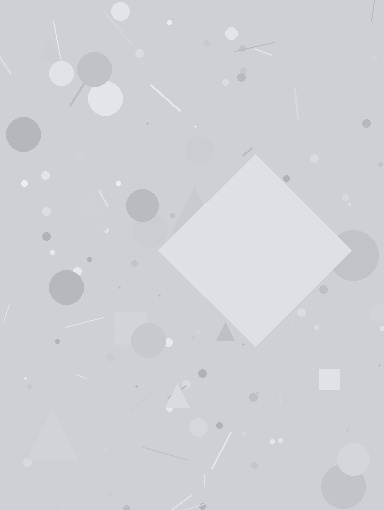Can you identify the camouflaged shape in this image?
The camouflaged shape is a diamond.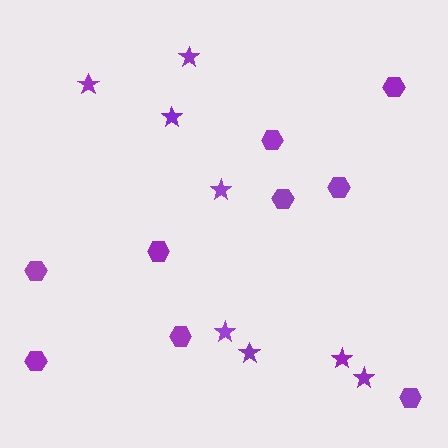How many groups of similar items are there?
There are 2 groups: one group of stars (8) and one group of hexagons (9).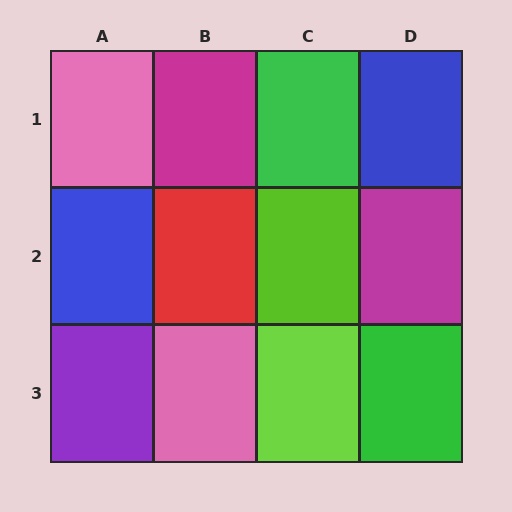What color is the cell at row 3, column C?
Lime.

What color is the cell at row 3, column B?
Pink.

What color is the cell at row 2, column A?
Blue.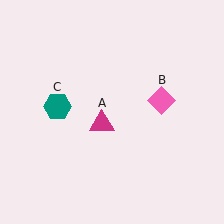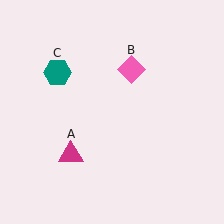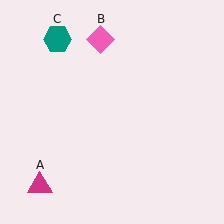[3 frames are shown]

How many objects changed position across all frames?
3 objects changed position: magenta triangle (object A), pink diamond (object B), teal hexagon (object C).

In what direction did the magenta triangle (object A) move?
The magenta triangle (object A) moved down and to the left.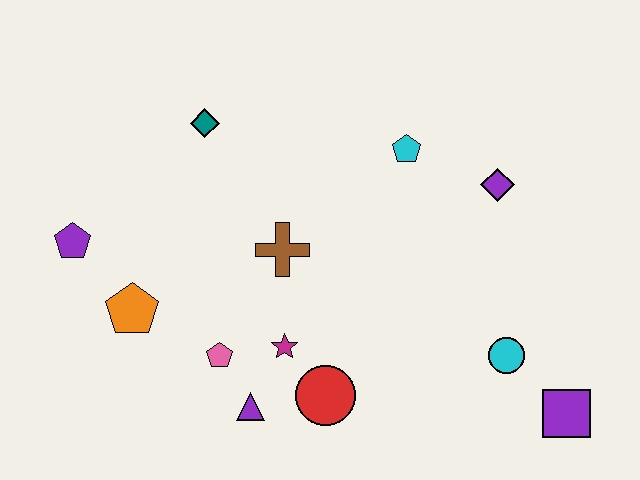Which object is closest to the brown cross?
The magenta star is closest to the brown cross.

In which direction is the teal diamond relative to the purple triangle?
The teal diamond is above the purple triangle.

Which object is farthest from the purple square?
The purple pentagon is farthest from the purple square.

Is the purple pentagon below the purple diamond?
Yes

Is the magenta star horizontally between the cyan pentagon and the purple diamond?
No